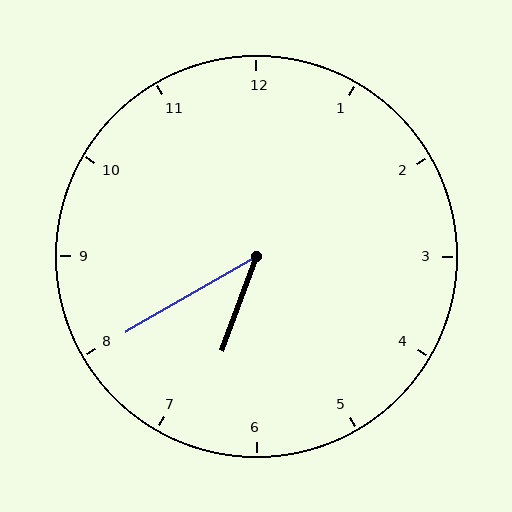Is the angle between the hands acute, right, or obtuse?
It is acute.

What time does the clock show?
6:40.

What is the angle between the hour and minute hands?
Approximately 40 degrees.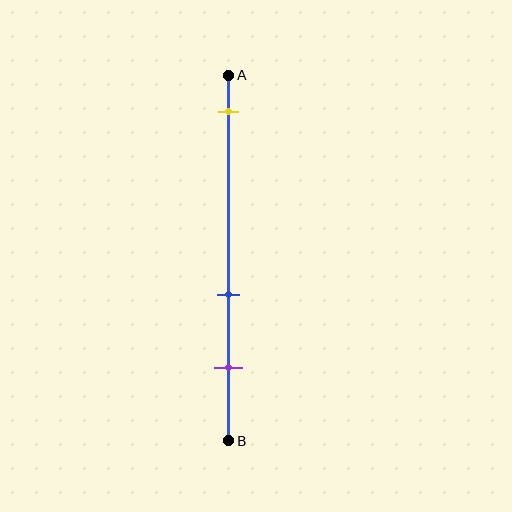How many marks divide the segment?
There are 3 marks dividing the segment.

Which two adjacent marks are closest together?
The blue and purple marks are the closest adjacent pair.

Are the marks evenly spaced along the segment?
No, the marks are not evenly spaced.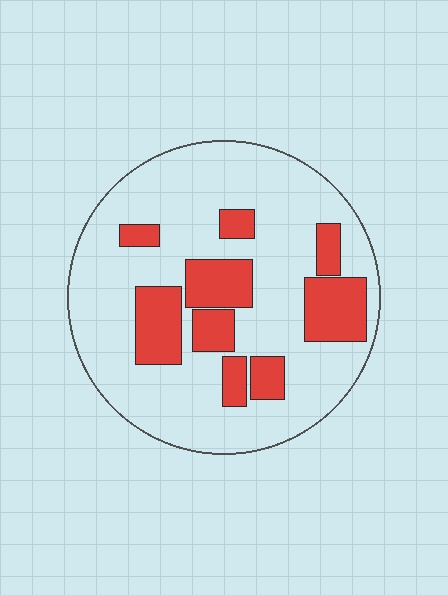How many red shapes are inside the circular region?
9.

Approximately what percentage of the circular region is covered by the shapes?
Approximately 25%.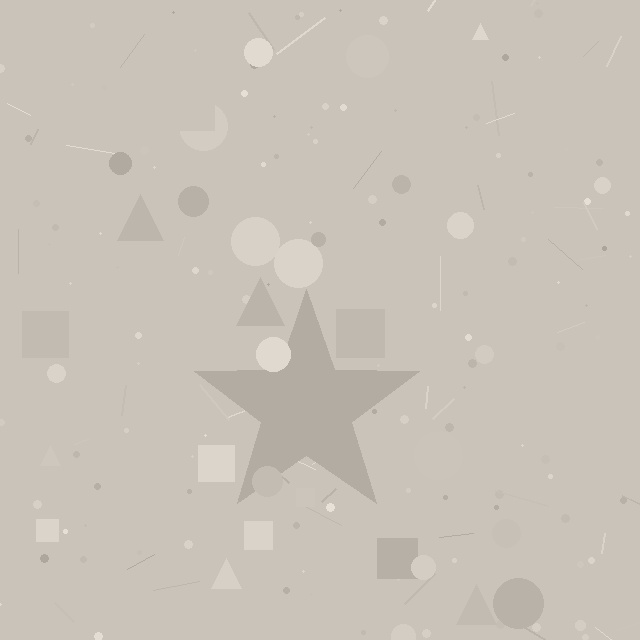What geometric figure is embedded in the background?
A star is embedded in the background.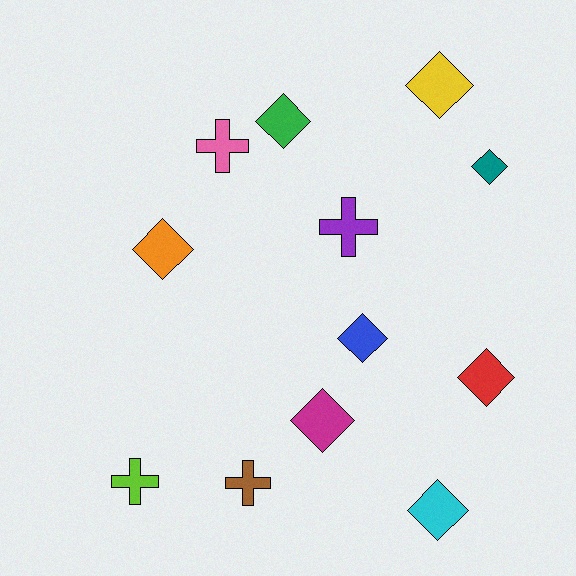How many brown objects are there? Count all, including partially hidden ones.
There is 1 brown object.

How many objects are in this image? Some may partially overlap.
There are 12 objects.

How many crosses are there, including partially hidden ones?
There are 4 crosses.